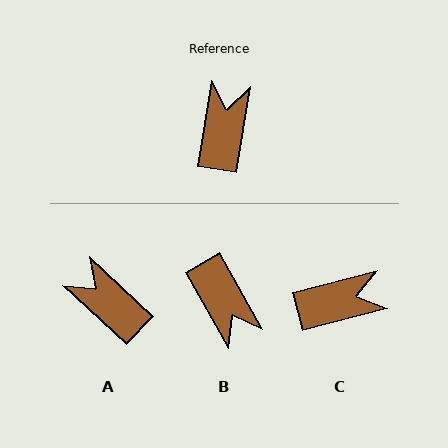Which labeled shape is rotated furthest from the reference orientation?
B, about 142 degrees away.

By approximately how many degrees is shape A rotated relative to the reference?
Approximately 56 degrees counter-clockwise.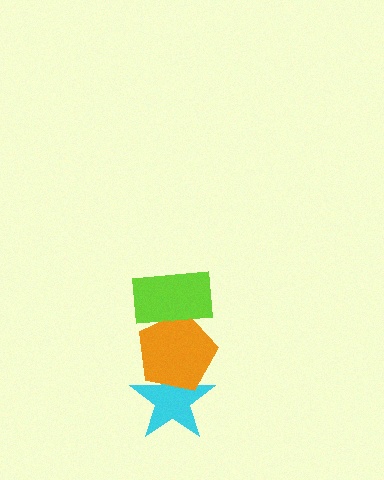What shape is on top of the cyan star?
The orange pentagon is on top of the cyan star.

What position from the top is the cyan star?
The cyan star is 3rd from the top.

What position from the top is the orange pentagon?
The orange pentagon is 2nd from the top.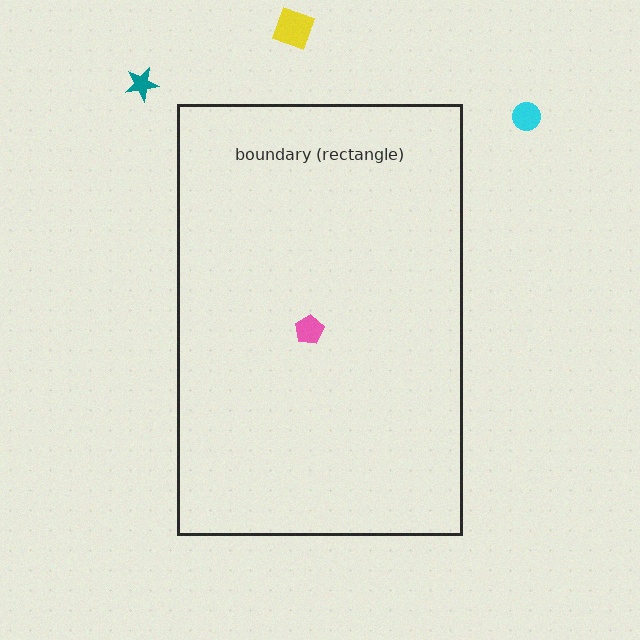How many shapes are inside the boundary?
1 inside, 3 outside.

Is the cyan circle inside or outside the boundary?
Outside.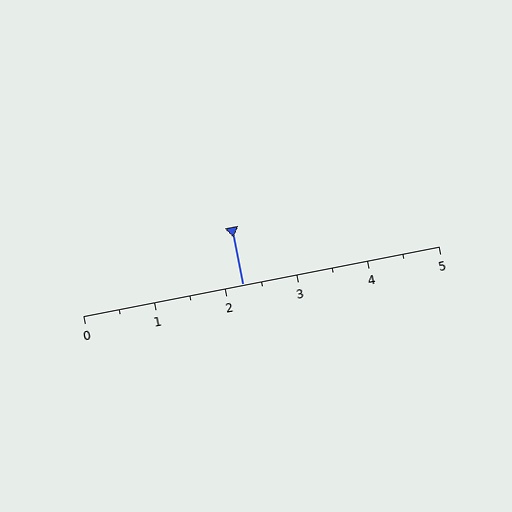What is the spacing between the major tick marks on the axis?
The major ticks are spaced 1 apart.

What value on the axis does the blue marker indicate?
The marker indicates approximately 2.2.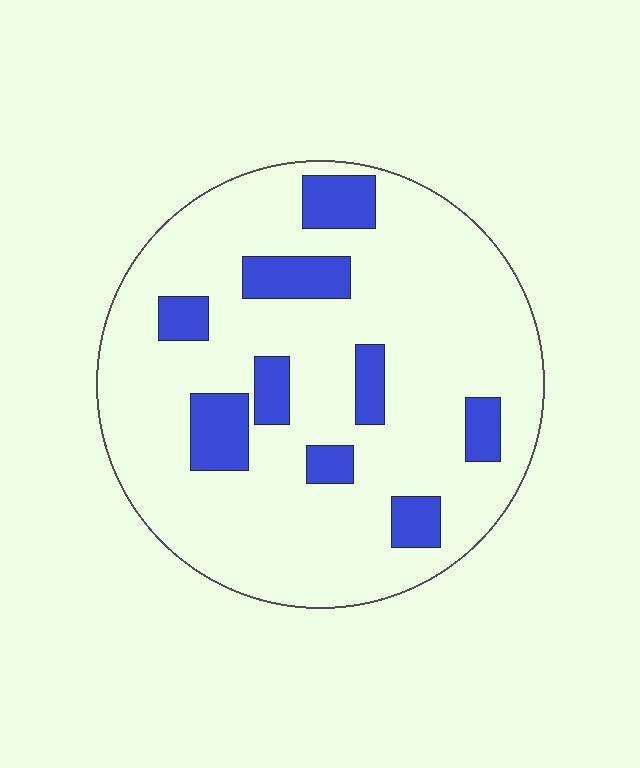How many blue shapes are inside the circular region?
9.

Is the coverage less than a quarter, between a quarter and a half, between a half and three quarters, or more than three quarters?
Less than a quarter.